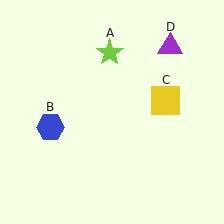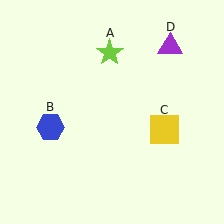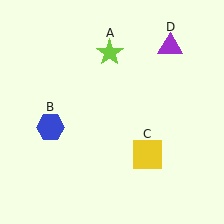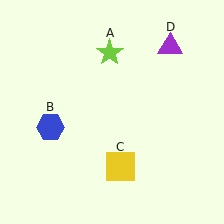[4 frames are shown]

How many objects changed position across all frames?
1 object changed position: yellow square (object C).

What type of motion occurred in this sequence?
The yellow square (object C) rotated clockwise around the center of the scene.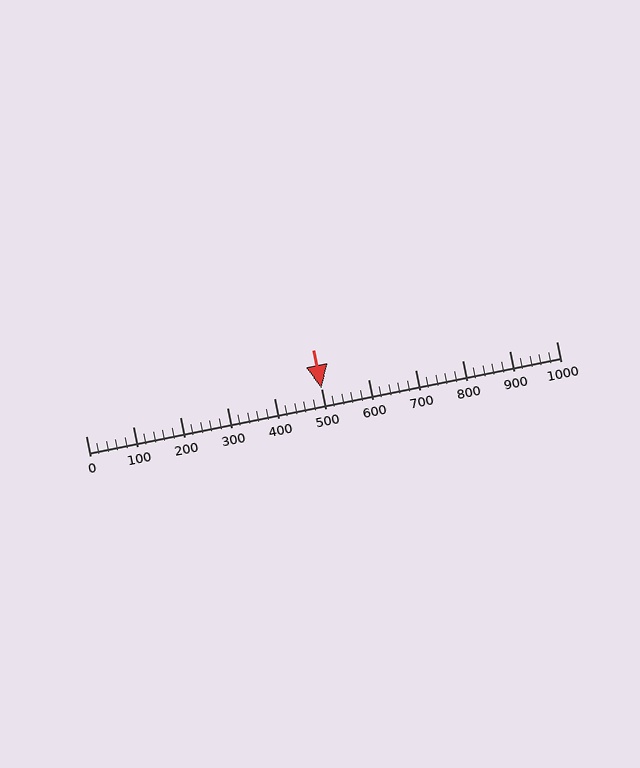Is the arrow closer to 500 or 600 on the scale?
The arrow is closer to 500.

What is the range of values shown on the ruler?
The ruler shows values from 0 to 1000.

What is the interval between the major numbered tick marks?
The major tick marks are spaced 100 units apart.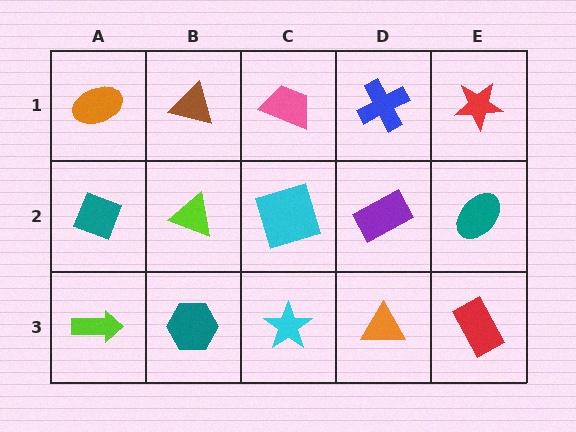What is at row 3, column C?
A cyan star.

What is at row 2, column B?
A lime triangle.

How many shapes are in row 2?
5 shapes.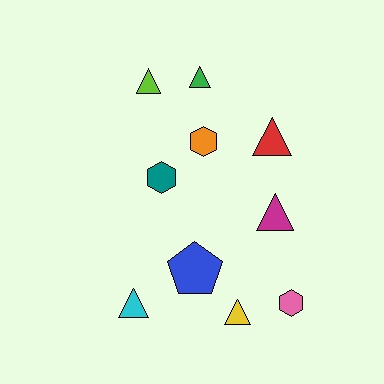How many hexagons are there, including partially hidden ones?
There are 3 hexagons.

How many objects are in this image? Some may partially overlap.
There are 10 objects.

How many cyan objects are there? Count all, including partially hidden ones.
There is 1 cyan object.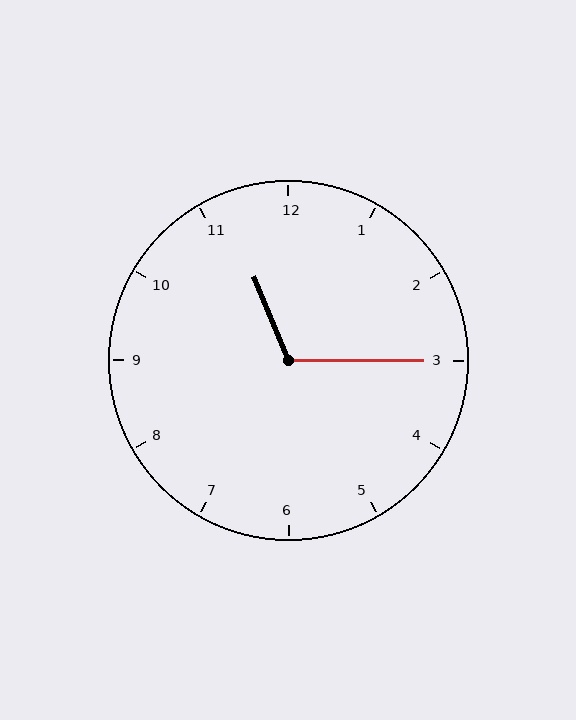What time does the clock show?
11:15.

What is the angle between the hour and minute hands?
Approximately 112 degrees.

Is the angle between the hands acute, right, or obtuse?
It is obtuse.